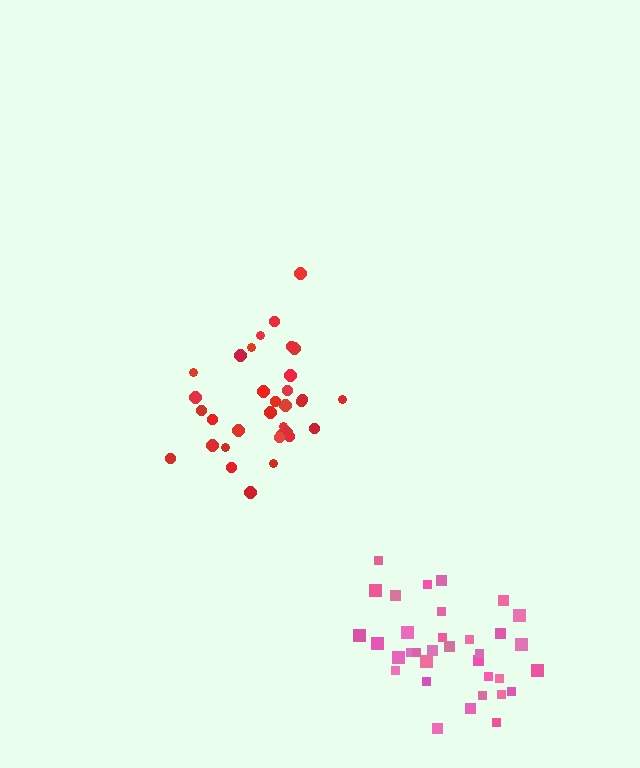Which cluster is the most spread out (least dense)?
Red.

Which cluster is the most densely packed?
Pink.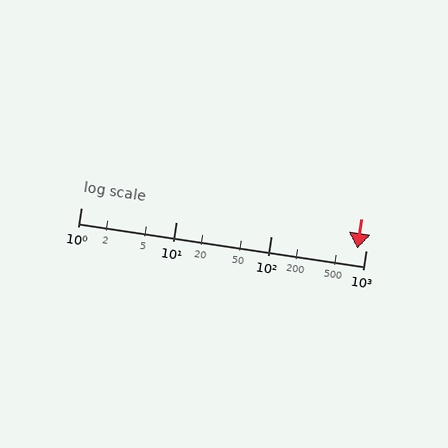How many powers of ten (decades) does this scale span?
The scale spans 3 decades, from 1 to 1000.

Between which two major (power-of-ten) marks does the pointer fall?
The pointer is between 100 and 1000.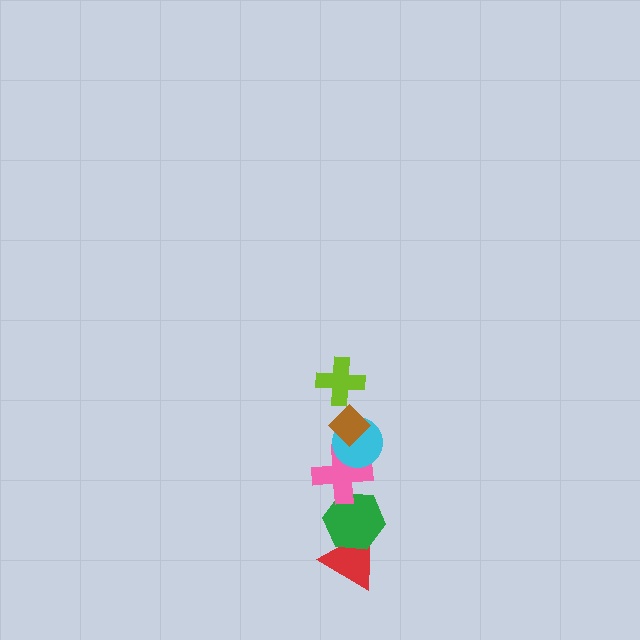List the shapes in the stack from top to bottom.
From top to bottom: the lime cross, the brown diamond, the cyan circle, the pink cross, the green hexagon, the red triangle.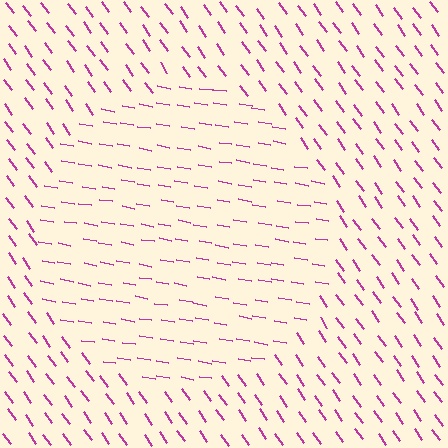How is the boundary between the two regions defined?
The boundary is defined purely by a change in line orientation (approximately 45 degrees difference). All lines are the same color and thickness.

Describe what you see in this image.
The image is filled with small magenta line segments. A circle region in the image has lines oriented differently from the surrounding lines, creating a visible texture boundary.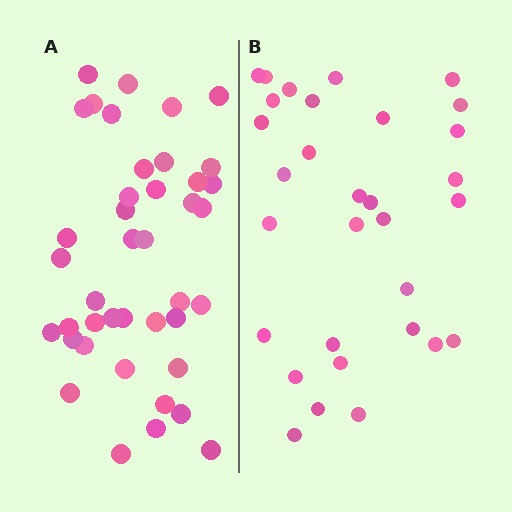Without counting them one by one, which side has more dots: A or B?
Region A (the left region) has more dots.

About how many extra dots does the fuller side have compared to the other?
Region A has roughly 10 or so more dots than region B.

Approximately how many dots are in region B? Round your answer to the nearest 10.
About 30 dots. (The exact count is 31, which rounds to 30.)